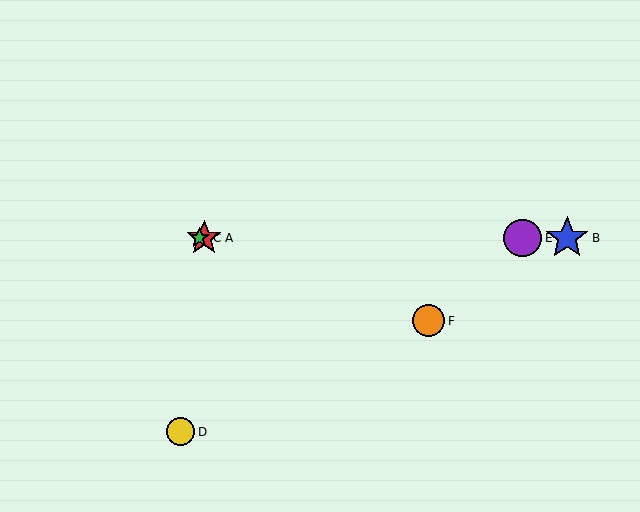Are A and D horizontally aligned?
No, A is at y≈238 and D is at y≈432.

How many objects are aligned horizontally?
4 objects (A, B, C, E) are aligned horizontally.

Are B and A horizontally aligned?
Yes, both are at y≈238.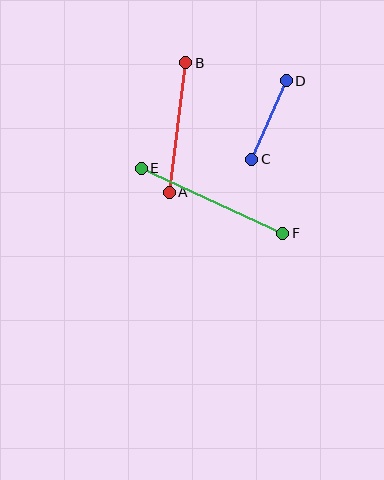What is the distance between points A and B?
The distance is approximately 130 pixels.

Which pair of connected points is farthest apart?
Points E and F are farthest apart.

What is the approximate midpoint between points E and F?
The midpoint is at approximately (212, 201) pixels.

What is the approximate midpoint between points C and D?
The midpoint is at approximately (269, 120) pixels.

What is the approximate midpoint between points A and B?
The midpoint is at approximately (177, 127) pixels.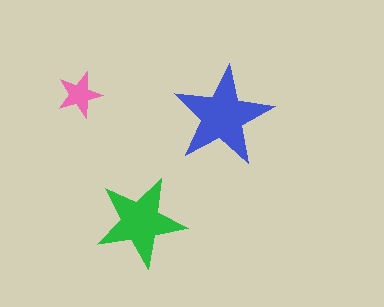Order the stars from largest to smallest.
the blue one, the green one, the pink one.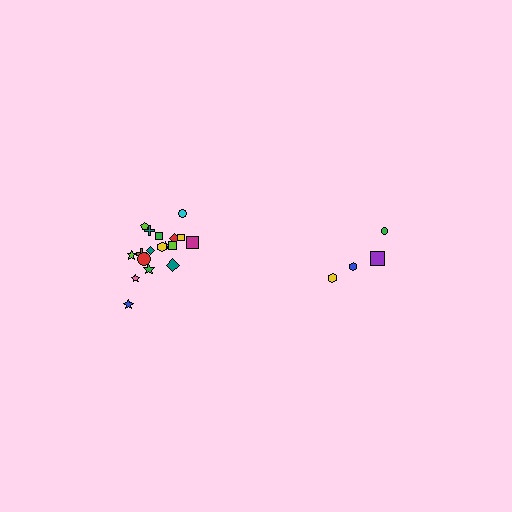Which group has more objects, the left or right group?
The left group.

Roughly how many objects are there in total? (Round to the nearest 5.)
Roughly 20 objects in total.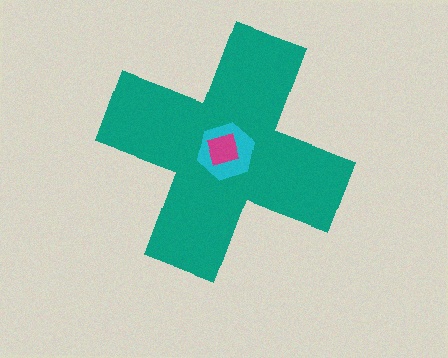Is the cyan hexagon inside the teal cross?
Yes.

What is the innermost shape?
The magenta diamond.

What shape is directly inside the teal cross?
The cyan hexagon.